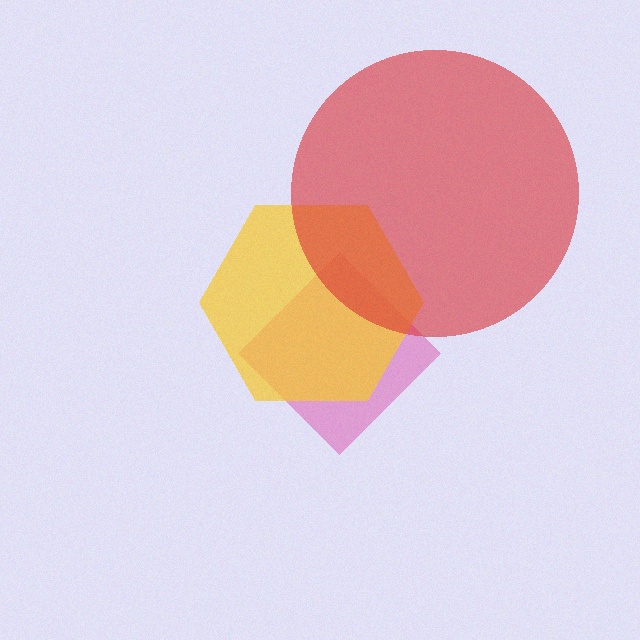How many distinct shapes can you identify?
There are 3 distinct shapes: a pink diamond, a yellow hexagon, a red circle.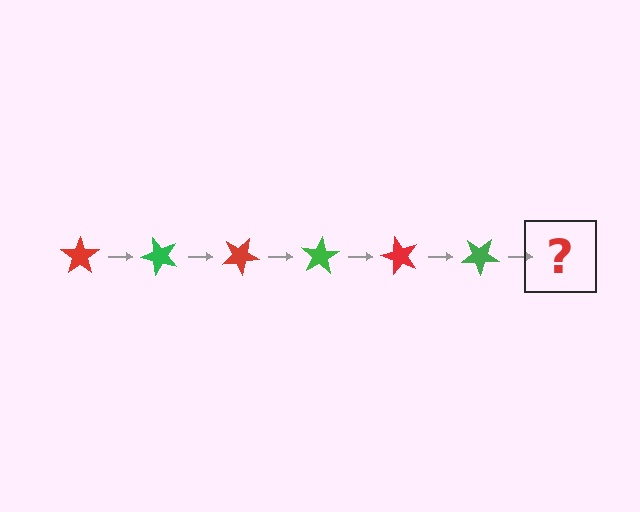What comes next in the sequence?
The next element should be a red star, rotated 300 degrees from the start.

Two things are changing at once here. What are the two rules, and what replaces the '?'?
The two rules are that it rotates 50 degrees each step and the color cycles through red and green. The '?' should be a red star, rotated 300 degrees from the start.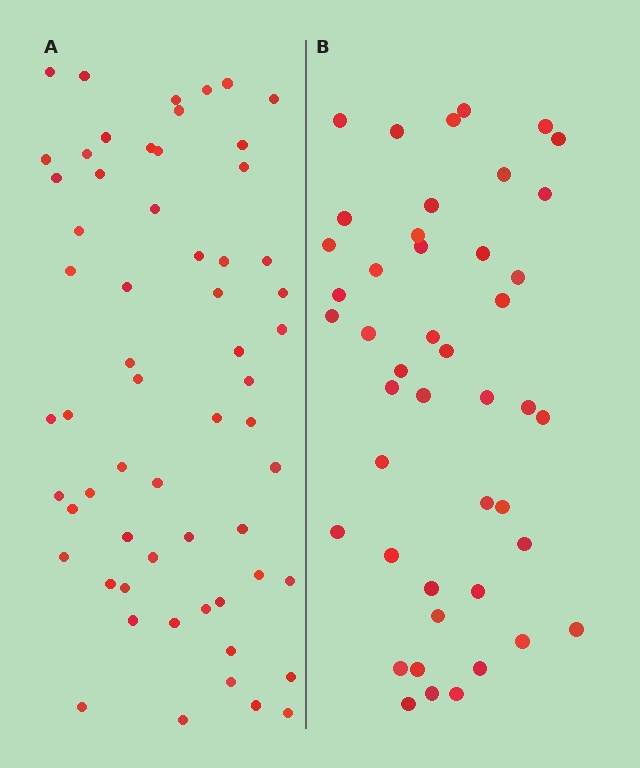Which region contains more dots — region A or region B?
Region A (the left region) has more dots.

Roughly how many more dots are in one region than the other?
Region A has approximately 15 more dots than region B.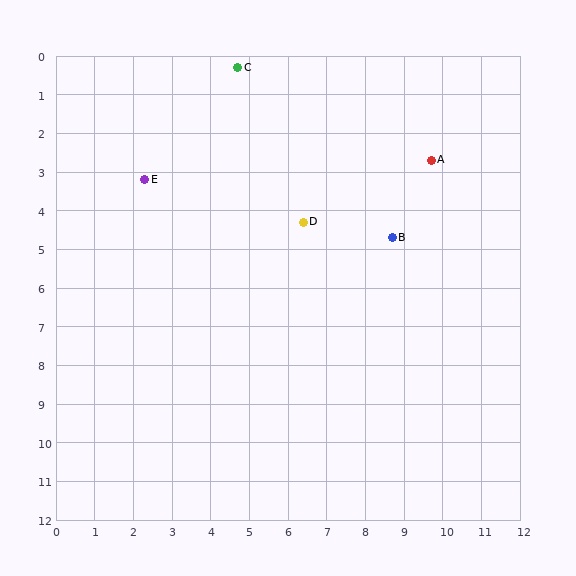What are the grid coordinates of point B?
Point B is at approximately (8.7, 4.7).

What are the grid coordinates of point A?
Point A is at approximately (9.7, 2.7).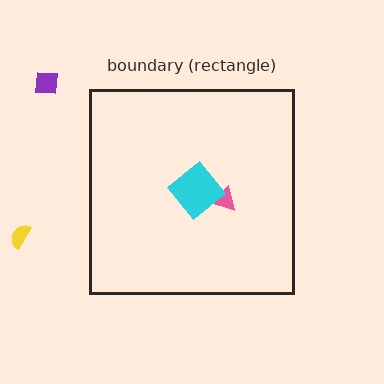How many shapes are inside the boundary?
3 inside, 2 outside.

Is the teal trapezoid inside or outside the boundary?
Inside.